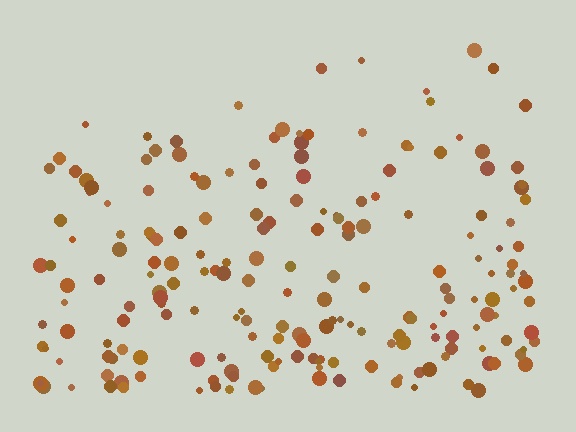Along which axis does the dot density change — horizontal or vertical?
Vertical.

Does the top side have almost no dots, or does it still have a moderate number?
Still a moderate number, just noticeably fewer than the bottom.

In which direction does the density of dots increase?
From top to bottom, with the bottom side densest.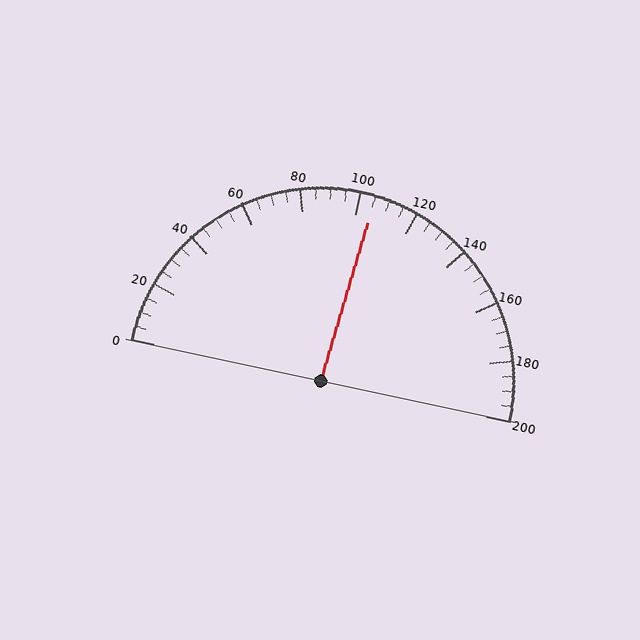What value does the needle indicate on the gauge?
The needle indicates approximately 105.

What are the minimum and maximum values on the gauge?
The gauge ranges from 0 to 200.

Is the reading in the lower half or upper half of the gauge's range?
The reading is in the upper half of the range (0 to 200).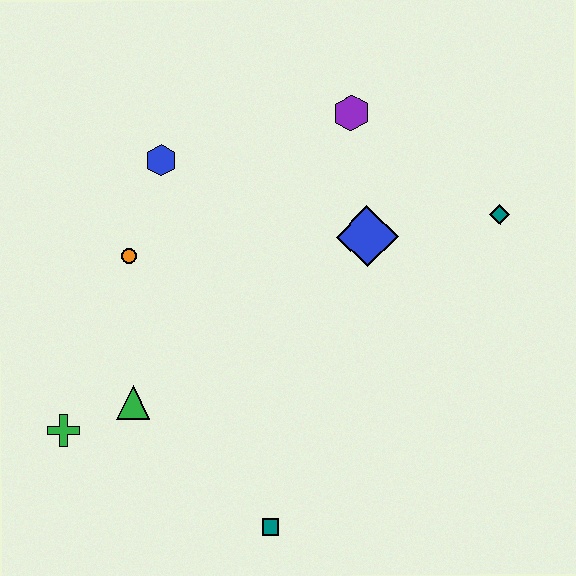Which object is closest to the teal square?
The green triangle is closest to the teal square.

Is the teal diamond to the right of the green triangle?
Yes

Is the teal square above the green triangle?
No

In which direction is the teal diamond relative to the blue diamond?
The teal diamond is to the right of the blue diamond.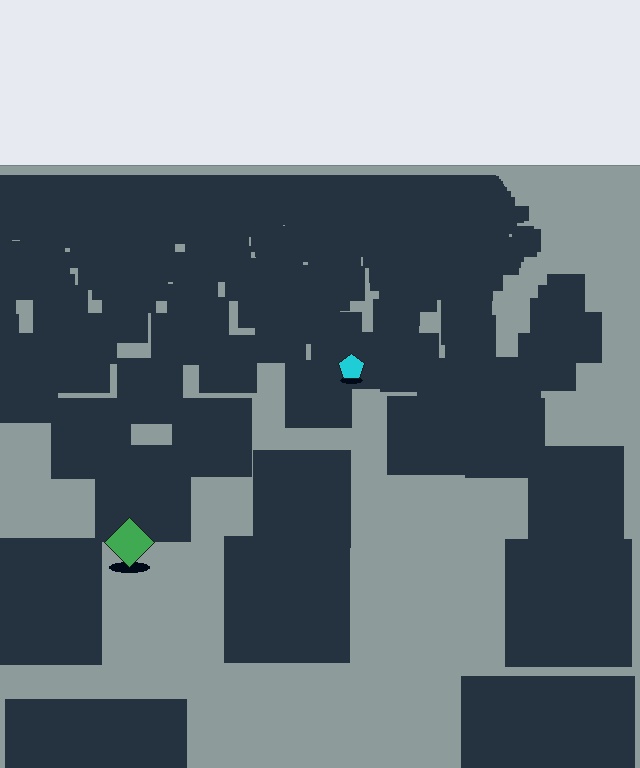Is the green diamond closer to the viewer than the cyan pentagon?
Yes. The green diamond is closer — you can tell from the texture gradient: the ground texture is coarser near it.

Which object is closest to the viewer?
The green diamond is closest. The texture marks near it are larger and more spread out.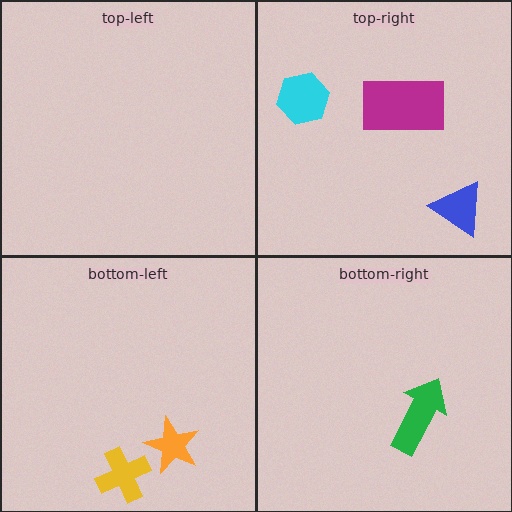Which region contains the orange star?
The bottom-left region.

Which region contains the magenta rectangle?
The top-right region.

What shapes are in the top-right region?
The cyan hexagon, the blue triangle, the magenta rectangle.